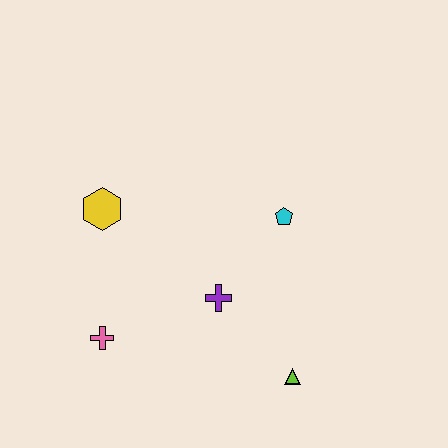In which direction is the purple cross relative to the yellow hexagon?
The purple cross is to the right of the yellow hexagon.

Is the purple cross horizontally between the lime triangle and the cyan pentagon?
No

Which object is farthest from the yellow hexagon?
The lime triangle is farthest from the yellow hexagon.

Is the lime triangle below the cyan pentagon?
Yes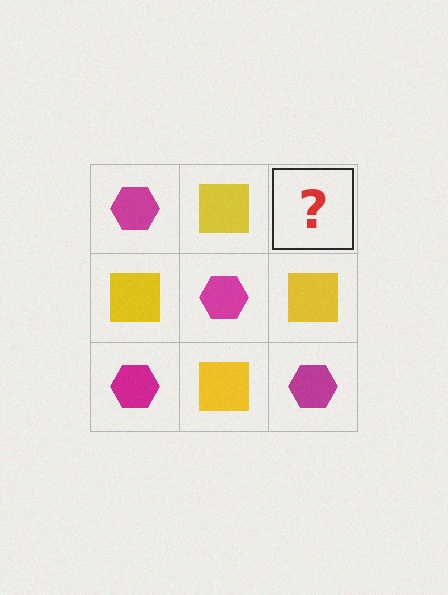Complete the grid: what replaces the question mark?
The question mark should be replaced with a magenta hexagon.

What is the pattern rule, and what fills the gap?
The rule is that it alternates magenta hexagon and yellow square in a checkerboard pattern. The gap should be filled with a magenta hexagon.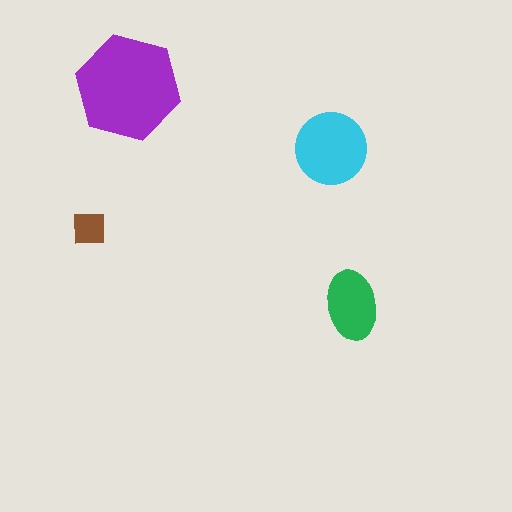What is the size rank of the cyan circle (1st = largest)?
2nd.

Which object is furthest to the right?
The green ellipse is rightmost.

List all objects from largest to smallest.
The purple hexagon, the cyan circle, the green ellipse, the brown square.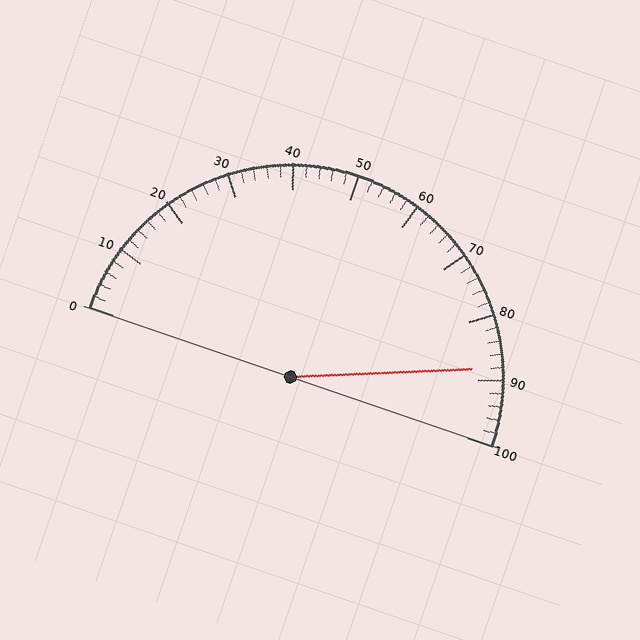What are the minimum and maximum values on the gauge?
The gauge ranges from 0 to 100.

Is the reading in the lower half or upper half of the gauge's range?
The reading is in the upper half of the range (0 to 100).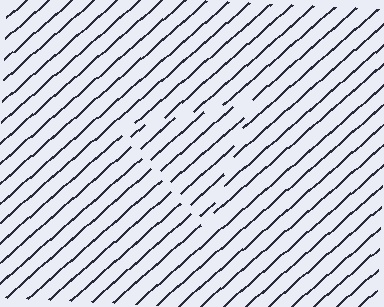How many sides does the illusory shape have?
3 sides — the line-ends trace a triangle.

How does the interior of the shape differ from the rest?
The interior of the shape contains the same grating, shifted by half a period — the contour is defined by the phase discontinuity where line-ends from the inner and outer gratings abut.